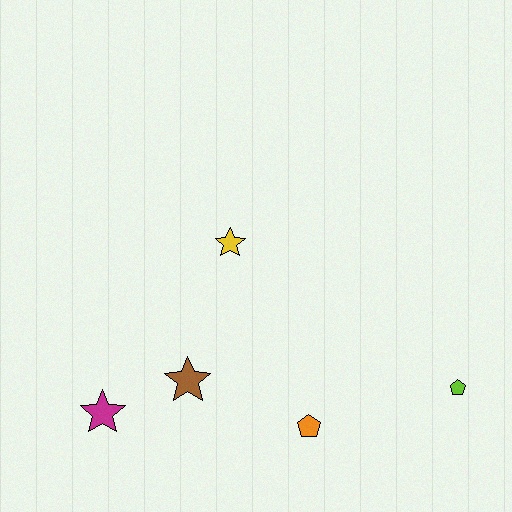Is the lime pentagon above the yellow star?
No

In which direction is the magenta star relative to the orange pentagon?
The magenta star is to the left of the orange pentagon.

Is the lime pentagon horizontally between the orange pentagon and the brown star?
No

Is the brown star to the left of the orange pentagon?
Yes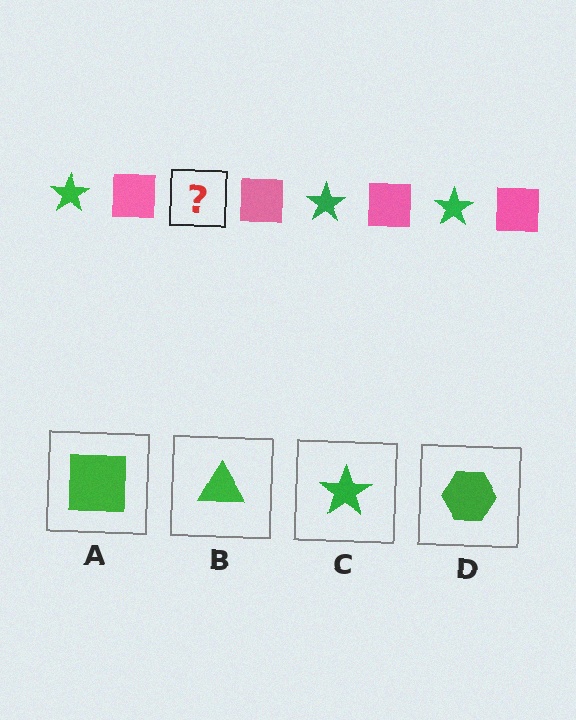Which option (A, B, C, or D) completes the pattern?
C.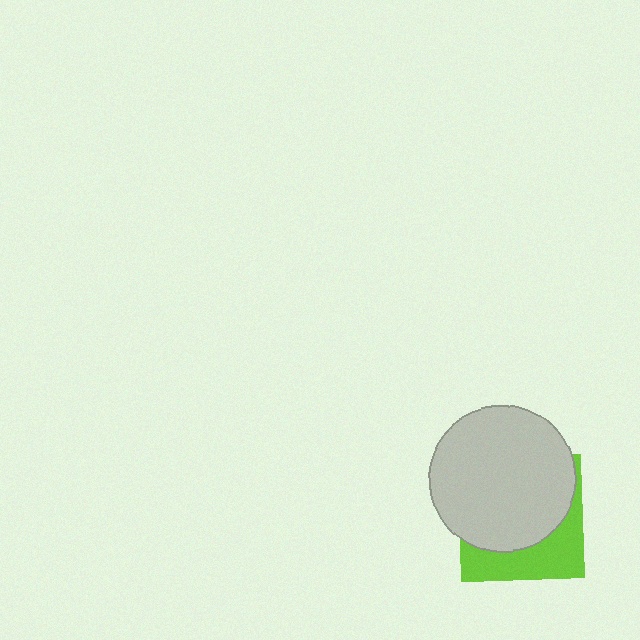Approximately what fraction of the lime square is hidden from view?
Roughly 65% of the lime square is hidden behind the light gray circle.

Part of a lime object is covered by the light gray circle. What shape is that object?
It is a square.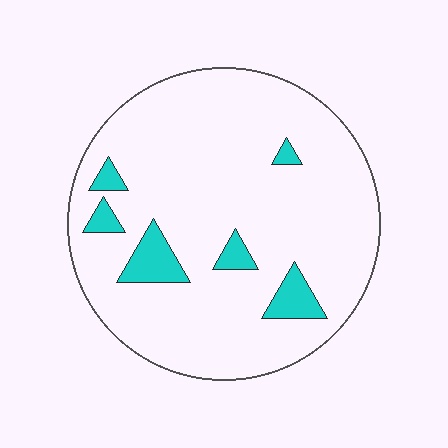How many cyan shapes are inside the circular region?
6.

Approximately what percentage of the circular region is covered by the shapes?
Approximately 10%.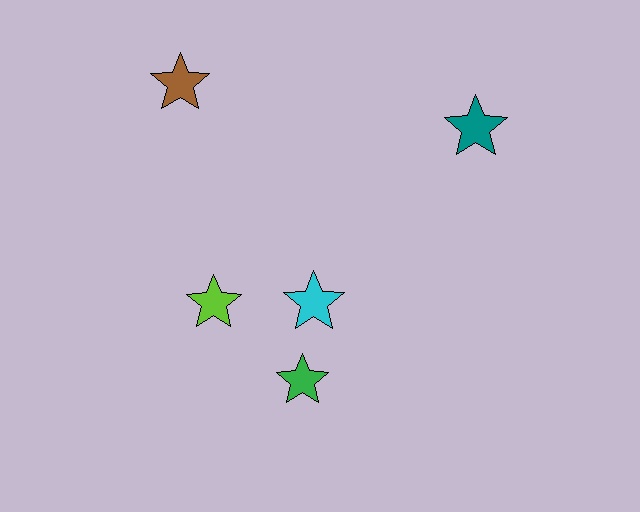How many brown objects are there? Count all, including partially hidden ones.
There is 1 brown object.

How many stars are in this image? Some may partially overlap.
There are 5 stars.